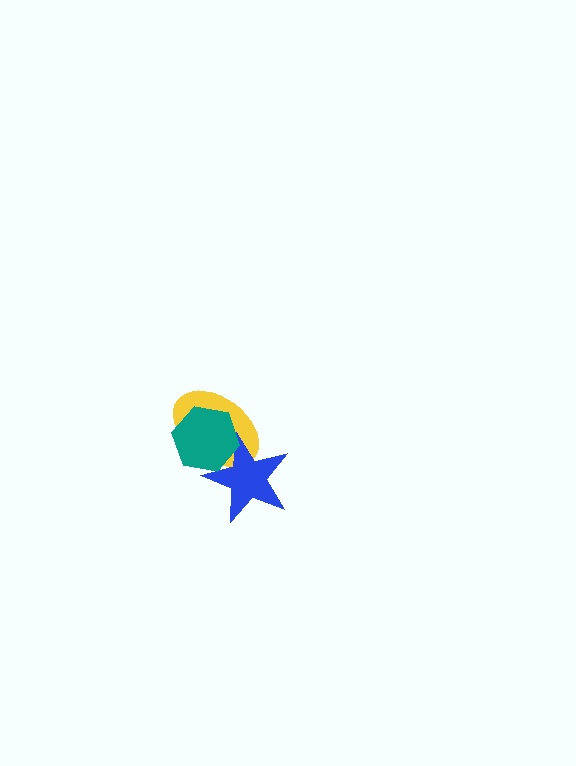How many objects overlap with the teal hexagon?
2 objects overlap with the teal hexagon.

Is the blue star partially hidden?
Yes, it is partially covered by another shape.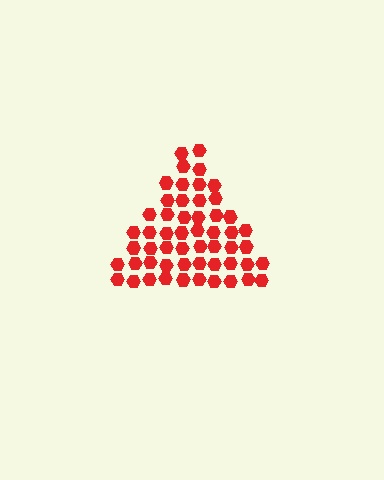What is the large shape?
The large shape is a triangle.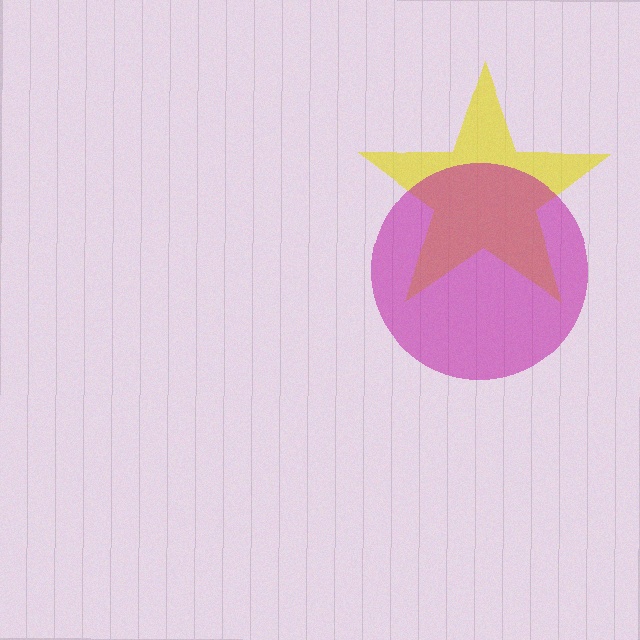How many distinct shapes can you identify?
There are 2 distinct shapes: a yellow star, a magenta circle.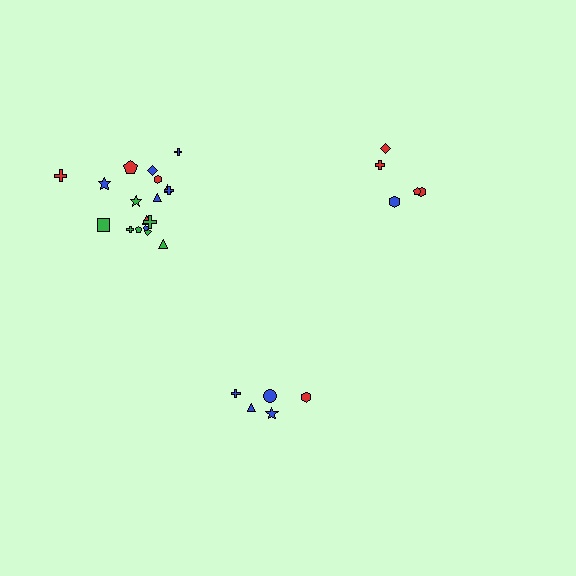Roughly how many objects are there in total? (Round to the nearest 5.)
Roughly 30 objects in total.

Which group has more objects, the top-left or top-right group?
The top-left group.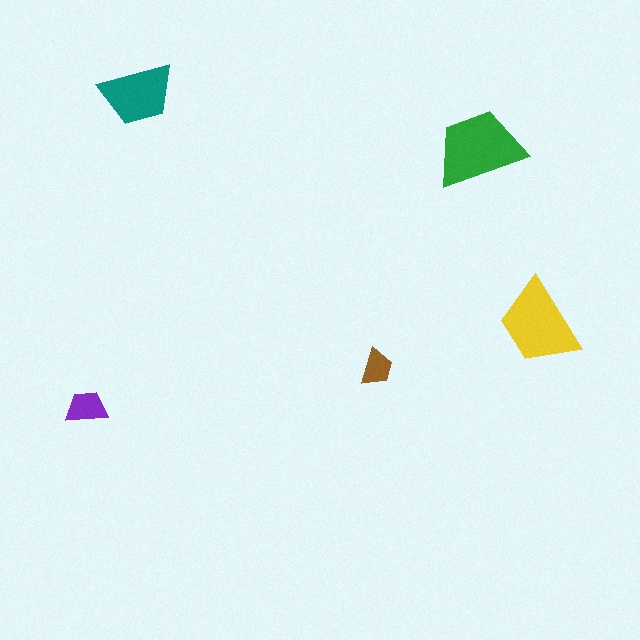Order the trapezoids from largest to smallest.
the green one, the yellow one, the teal one, the purple one, the brown one.